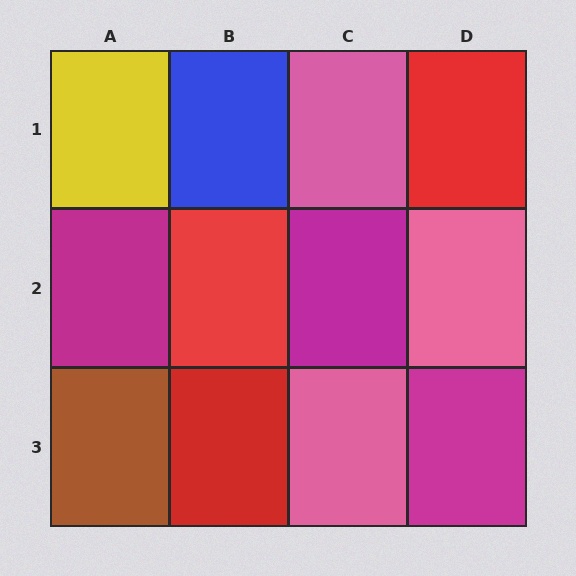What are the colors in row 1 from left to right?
Yellow, blue, pink, red.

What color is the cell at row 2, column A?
Magenta.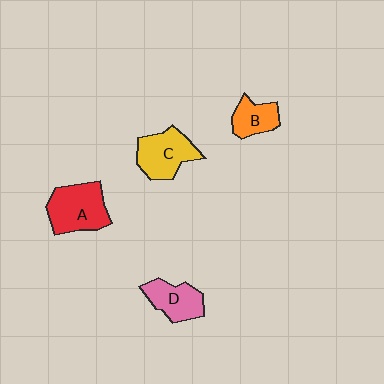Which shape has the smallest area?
Shape B (orange).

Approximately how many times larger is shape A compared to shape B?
Approximately 1.8 times.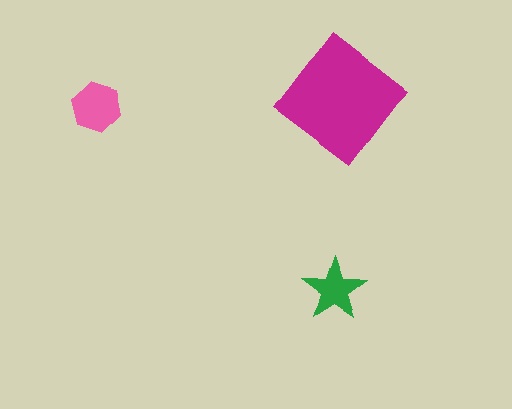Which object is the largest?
The magenta diamond.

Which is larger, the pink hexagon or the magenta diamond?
The magenta diamond.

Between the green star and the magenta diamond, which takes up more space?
The magenta diamond.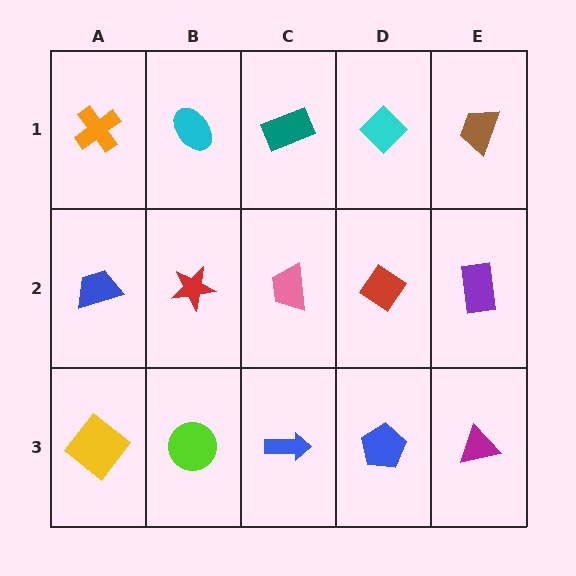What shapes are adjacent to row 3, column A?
A blue trapezoid (row 2, column A), a lime circle (row 3, column B).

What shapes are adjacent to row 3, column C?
A pink trapezoid (row 2, column C), a lime circle (row 3, column B), a blue pentagon (row 3, column D).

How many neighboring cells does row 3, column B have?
3.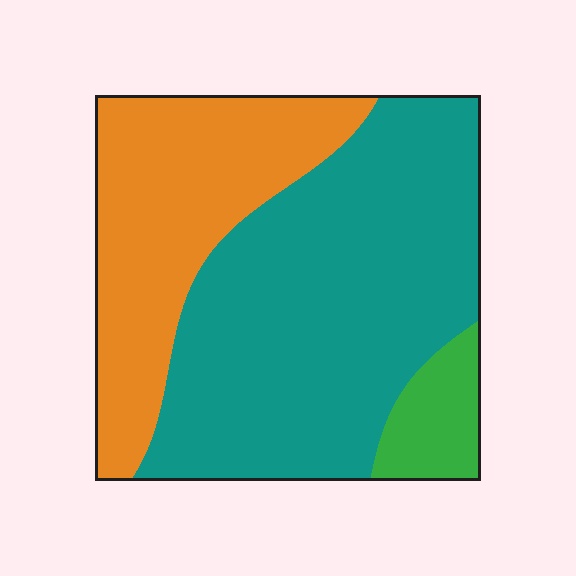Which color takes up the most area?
Teal, at roughly 60%.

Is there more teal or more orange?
Teal.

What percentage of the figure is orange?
Orange covers roughly 35% of the figure.